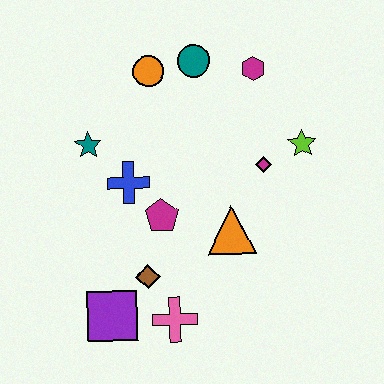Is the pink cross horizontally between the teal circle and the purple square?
Yes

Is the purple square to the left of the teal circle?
Yes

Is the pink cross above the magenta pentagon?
No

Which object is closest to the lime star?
The magenta diamond is closest to the lime star.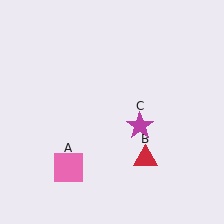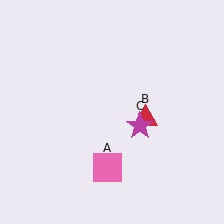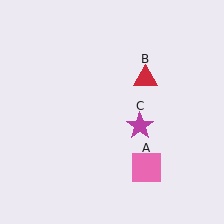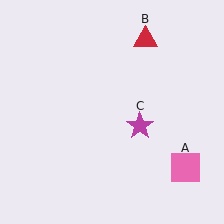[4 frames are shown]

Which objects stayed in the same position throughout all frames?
Magenta star (object C) remained stationary.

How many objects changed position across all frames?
2 objects changed position: pink square (object A), red triangle (object B).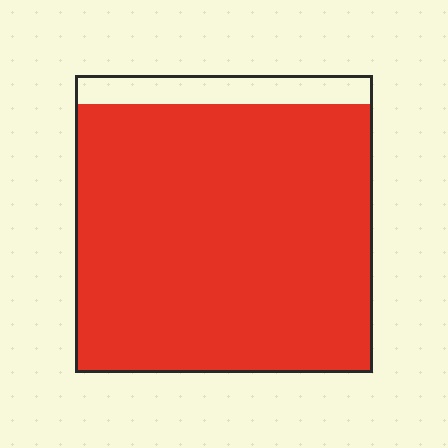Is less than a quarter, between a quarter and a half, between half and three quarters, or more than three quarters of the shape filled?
More than three quarters.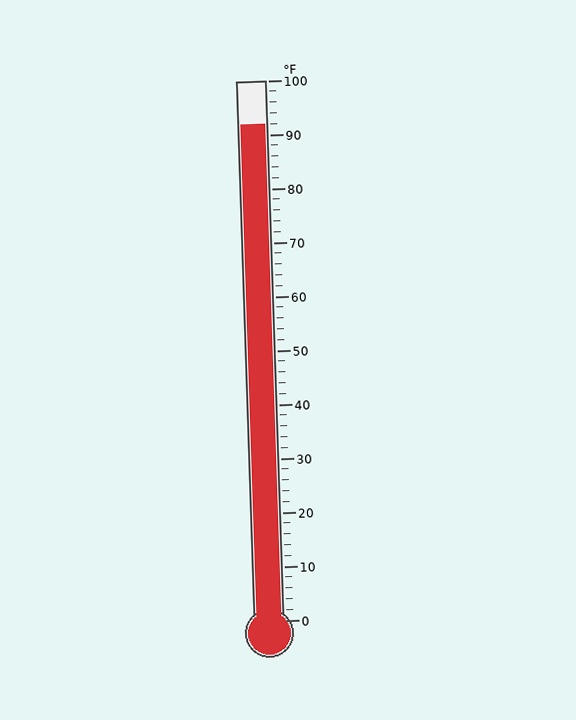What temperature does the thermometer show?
The thermometer shows approximately 92°F.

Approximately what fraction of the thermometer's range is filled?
The thermometer is filled to approximately 90% of its range.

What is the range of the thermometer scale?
The thermometer scale ranges from 0°F to 100°F.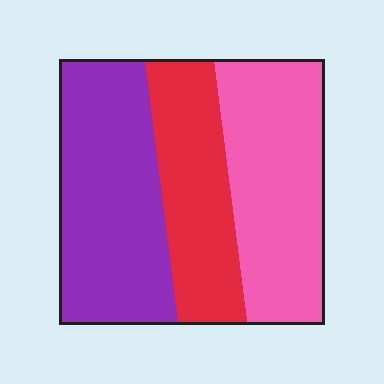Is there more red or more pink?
Pink.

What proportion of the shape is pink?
Pink covers around 35% of the shape.